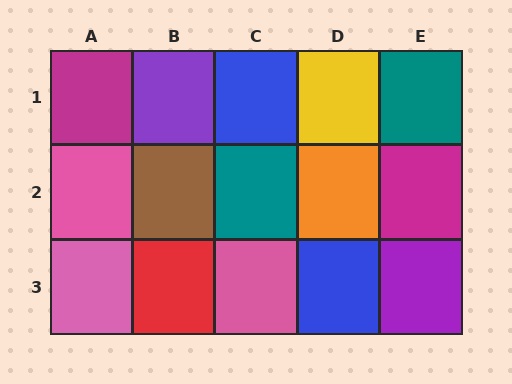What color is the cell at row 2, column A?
Pink.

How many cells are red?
1 cell is red.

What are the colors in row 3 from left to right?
Pink, red, pink, blue, purple.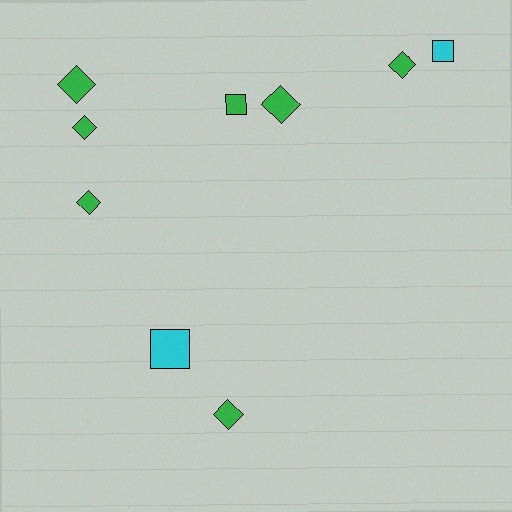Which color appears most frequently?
Green, with 7 objects.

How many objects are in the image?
There are 9 objects.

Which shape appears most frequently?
Diamond, with 6 objects.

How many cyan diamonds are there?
There are no cyan diamonds.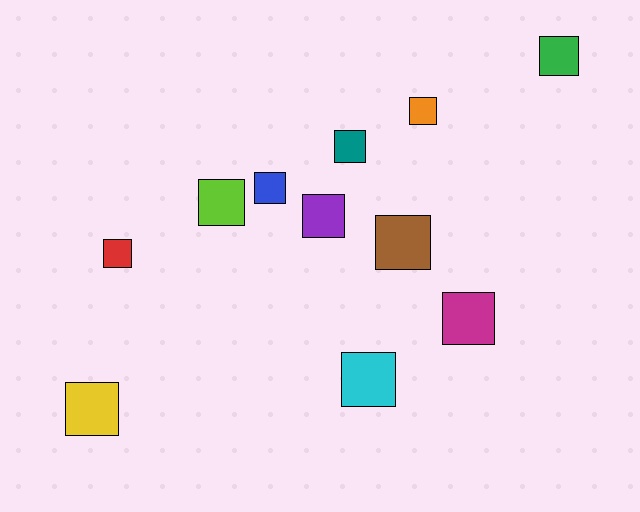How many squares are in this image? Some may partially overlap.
There are 11 squares.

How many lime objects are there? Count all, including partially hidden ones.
There is 1 lime object.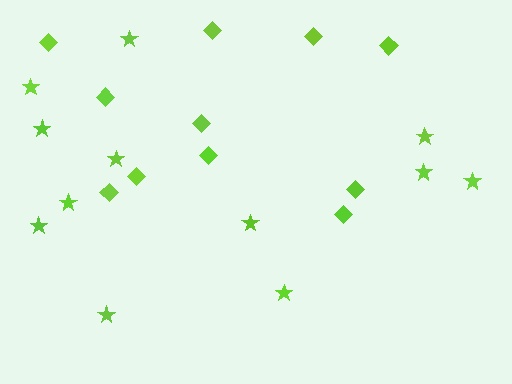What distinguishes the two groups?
There are 2 groups: one group of diamonds (11) and one group of stars (12).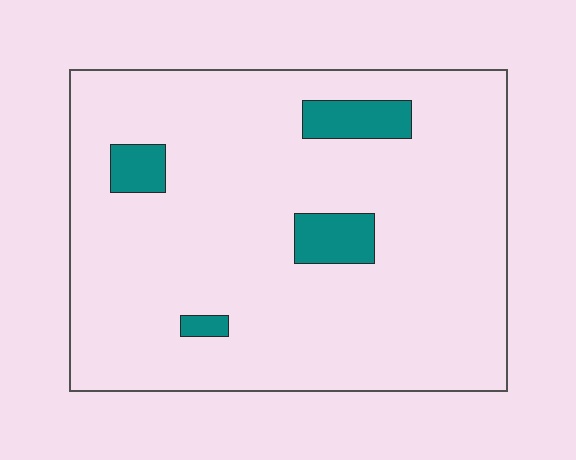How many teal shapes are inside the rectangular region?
4.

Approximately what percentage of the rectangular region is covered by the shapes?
Approximately 10%.